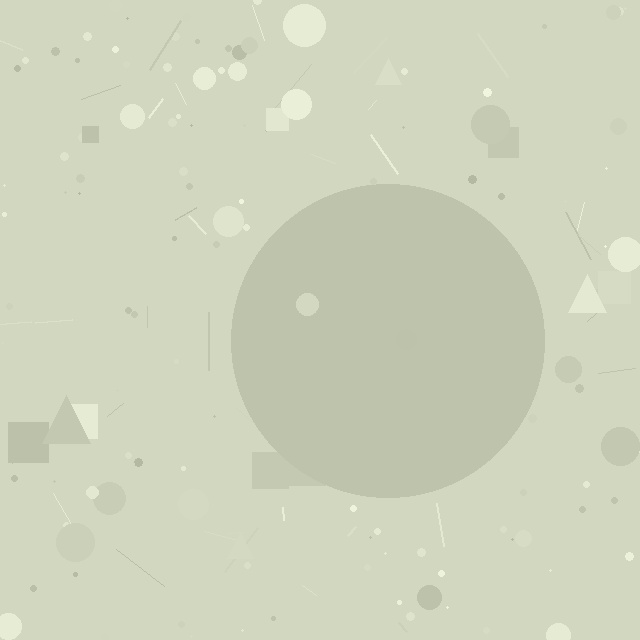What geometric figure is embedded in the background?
A circle is embedded in the background.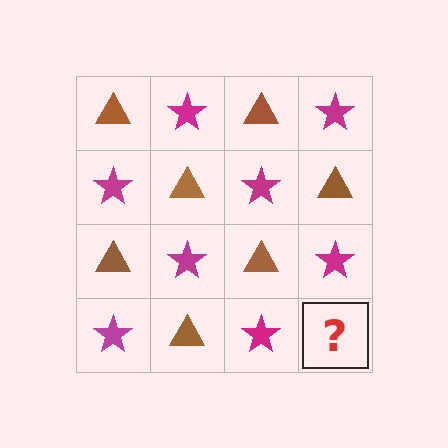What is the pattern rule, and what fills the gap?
The rule is that it alternates brown triangle and magenta star in a checkerboard pattern. The gap should be filled with a brown triangle.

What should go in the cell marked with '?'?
The missing cell should contain a brown triangle.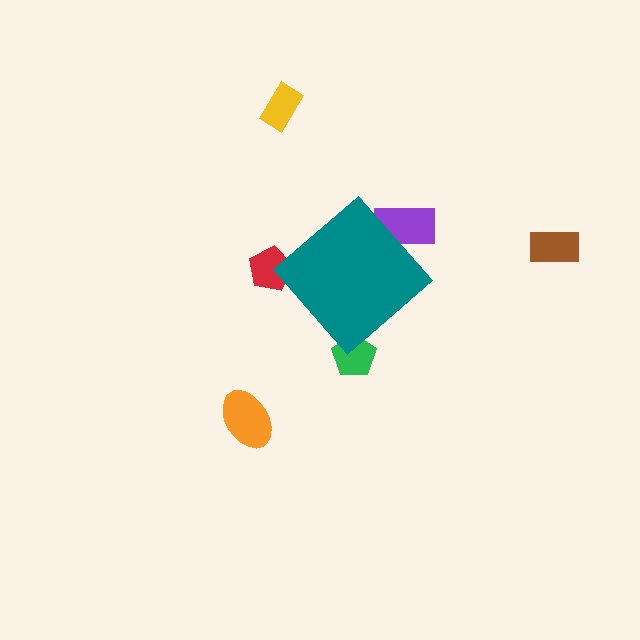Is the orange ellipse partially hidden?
No, the orange ellipse is fully visible.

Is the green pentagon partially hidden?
Yes, the green pentagon is partially hidden behind the teal diamond.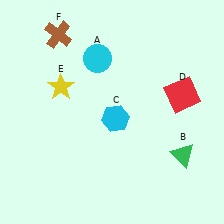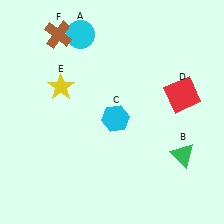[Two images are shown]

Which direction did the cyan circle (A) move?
The cyan circle (A) moved up.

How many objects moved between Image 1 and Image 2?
1 object moved between the two images.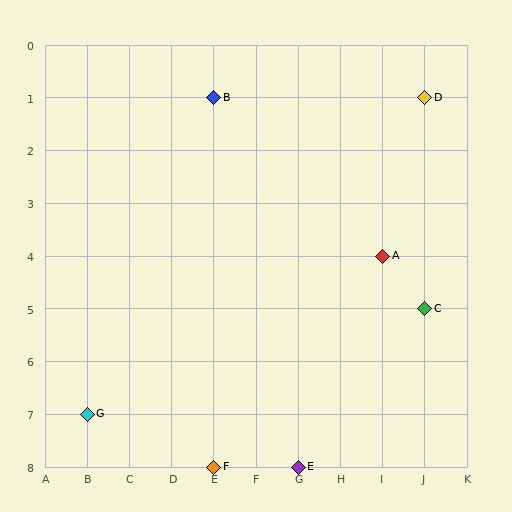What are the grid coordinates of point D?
Point D is at grid coordinates (J, 1).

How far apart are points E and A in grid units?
Points E and A are 2 columns and 4 rows apart (about 4.5 grid units diagonally).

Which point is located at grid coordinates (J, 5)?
Point C is at (J, 5).